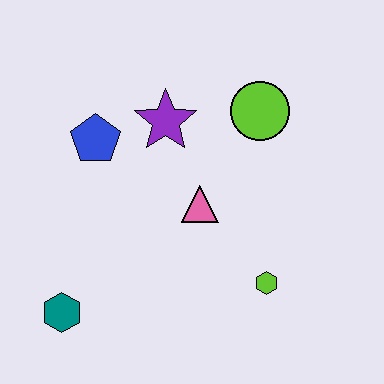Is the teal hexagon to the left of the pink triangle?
Yes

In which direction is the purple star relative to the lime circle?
The purple star is to the left of the lime circle.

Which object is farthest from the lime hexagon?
The blue pentagon is farthest from the lime hexagon.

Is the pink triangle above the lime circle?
No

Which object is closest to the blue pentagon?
The purple star is closest to the blue pentagon.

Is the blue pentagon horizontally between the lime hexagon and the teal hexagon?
Yes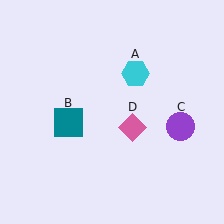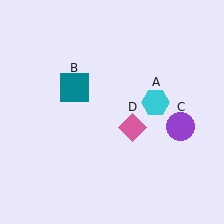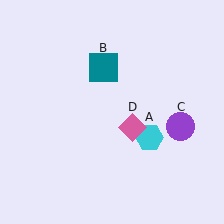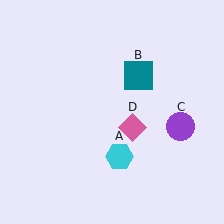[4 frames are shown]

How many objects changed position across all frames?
2 objects changed position: cyan hexagon (object A), teal square (object B).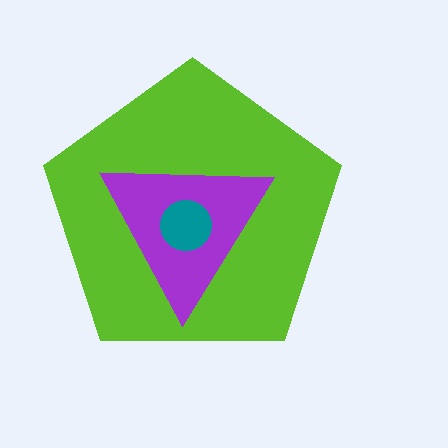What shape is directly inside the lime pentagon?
The purple triangle.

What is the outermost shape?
The lime pentagon.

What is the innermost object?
The teal circle.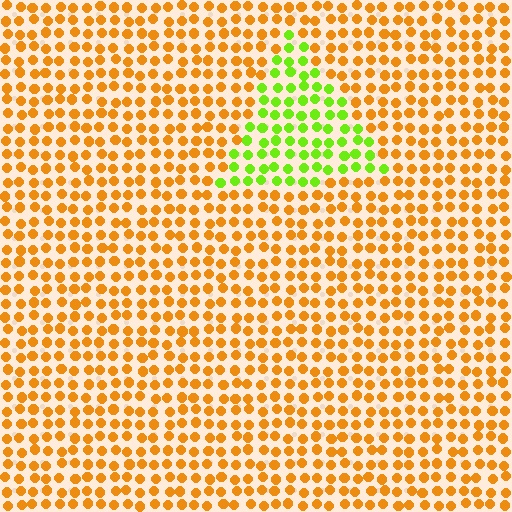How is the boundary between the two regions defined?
The boundary is defined purely by a slight shift in hue (about 62 degrees). Spacing, size, and orientation are identical on both sides.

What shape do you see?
I see a triangle.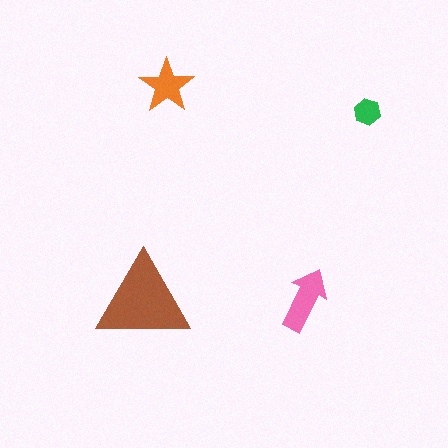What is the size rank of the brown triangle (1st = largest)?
1st.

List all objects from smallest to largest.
The green hexagon, the orange star, the pink arrow, the brown triangle.